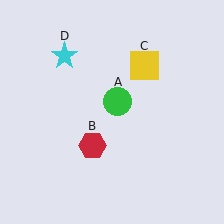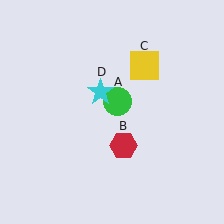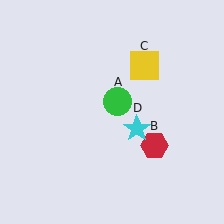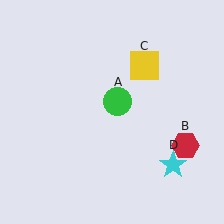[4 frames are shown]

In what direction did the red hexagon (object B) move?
The red hexagon (object B) moved right.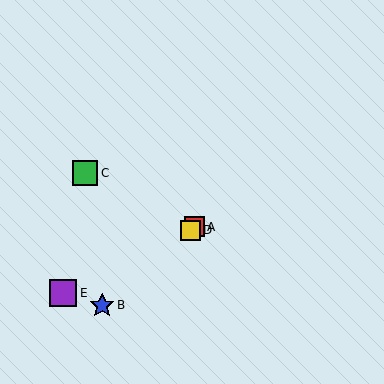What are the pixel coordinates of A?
Object A is at (194, 227).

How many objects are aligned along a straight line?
3 objects (A, B, D) are aligned along a straight line.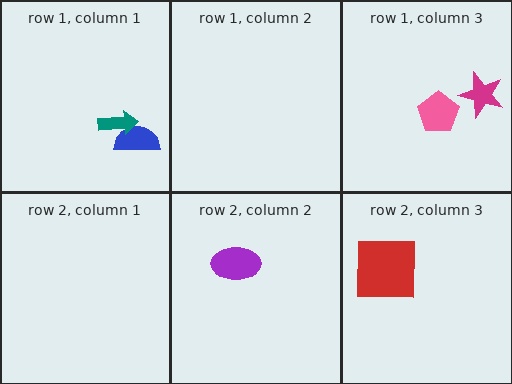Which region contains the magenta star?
The row 1, column 3 region.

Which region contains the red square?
The row 2, column 3 region.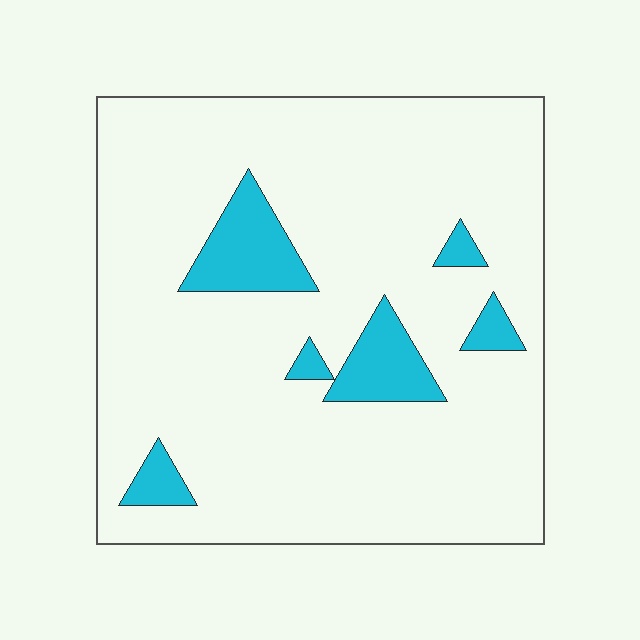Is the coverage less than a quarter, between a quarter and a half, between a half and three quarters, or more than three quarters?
Less than a quarter.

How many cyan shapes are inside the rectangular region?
6.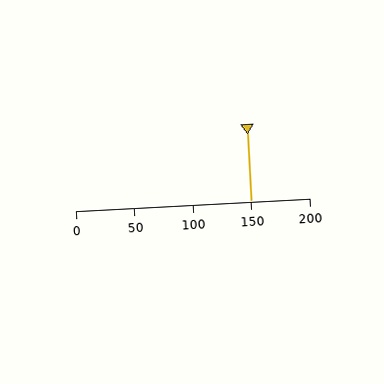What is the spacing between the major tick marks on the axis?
The major ticks are spaced 50 apart.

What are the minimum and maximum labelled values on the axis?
The axis runs from 0 to 200.